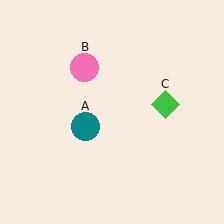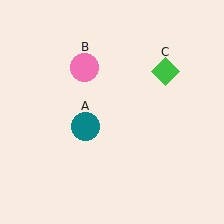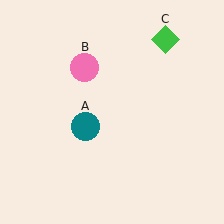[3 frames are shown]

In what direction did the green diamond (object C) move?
The green diamond (object C) moved up.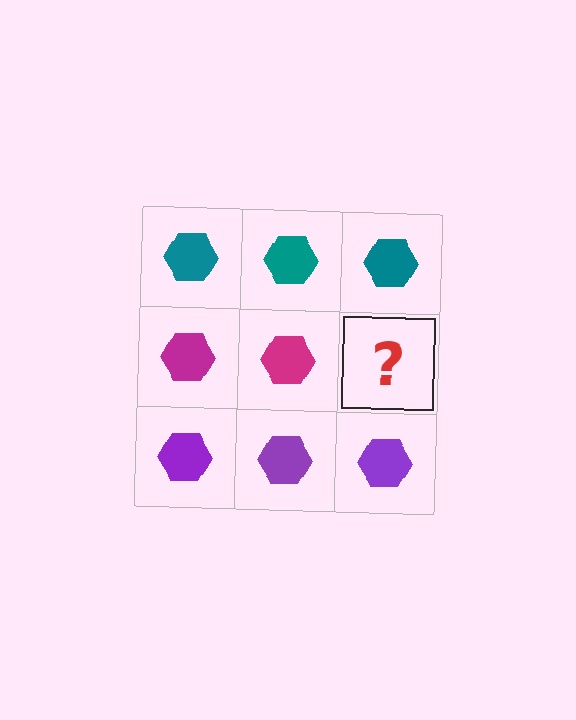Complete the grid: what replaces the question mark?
The question mark should be replaced with a magenta hexagon.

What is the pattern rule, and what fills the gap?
The rule is that each row has a consistent color. The gap should be filled with a magenta hexagon.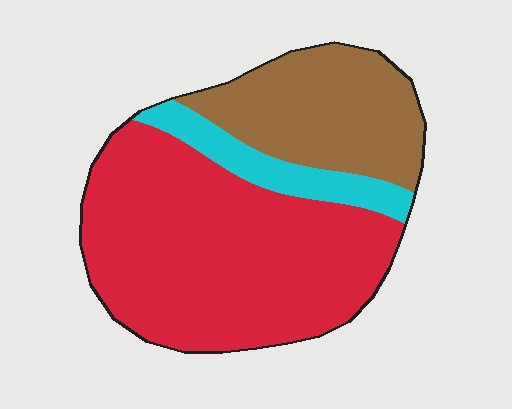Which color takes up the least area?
Cyan, at roughly 10%.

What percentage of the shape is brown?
Brown takes up between a sixth and a third of the shape.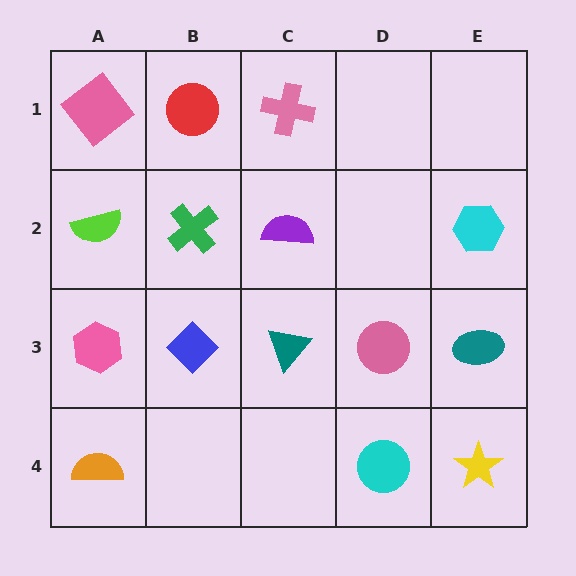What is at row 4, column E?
A yellow star.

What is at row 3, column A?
A pink hexagon.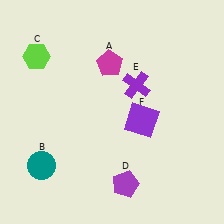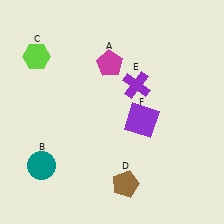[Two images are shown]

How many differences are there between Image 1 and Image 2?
There is 1 difference between the two images.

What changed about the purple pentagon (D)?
In Image 1, D is purple. In Image 2, it changed to brown.